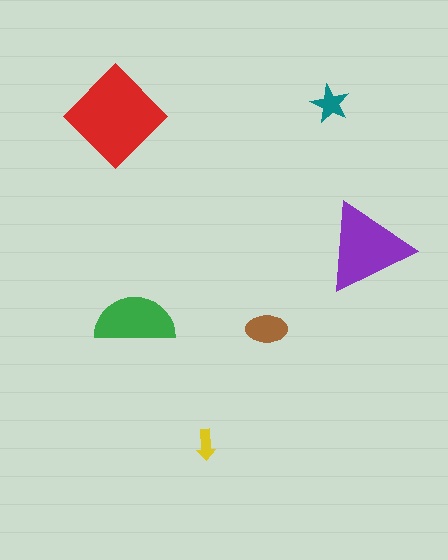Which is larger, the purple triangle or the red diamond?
The red diamond.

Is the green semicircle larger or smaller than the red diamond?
Smaller.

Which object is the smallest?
The yellow arrow.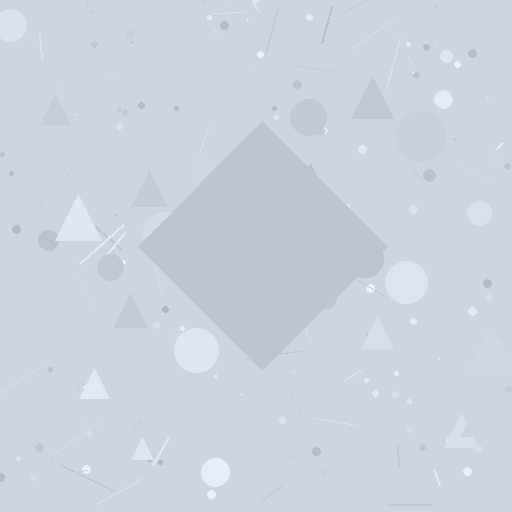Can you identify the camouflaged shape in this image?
The camouflaged shape is a diamond.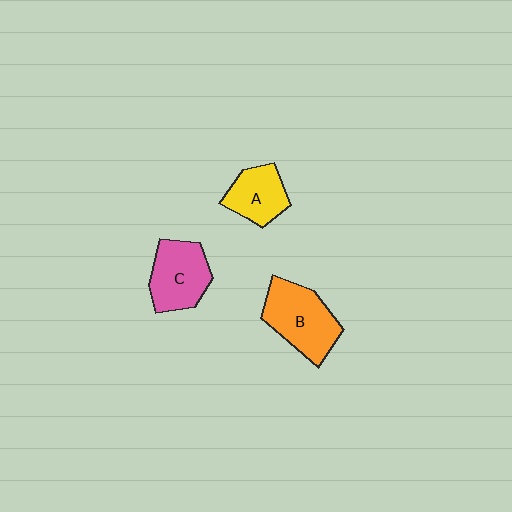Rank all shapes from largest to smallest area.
From largest to smallest: B (orange), C (pink), A (yellow).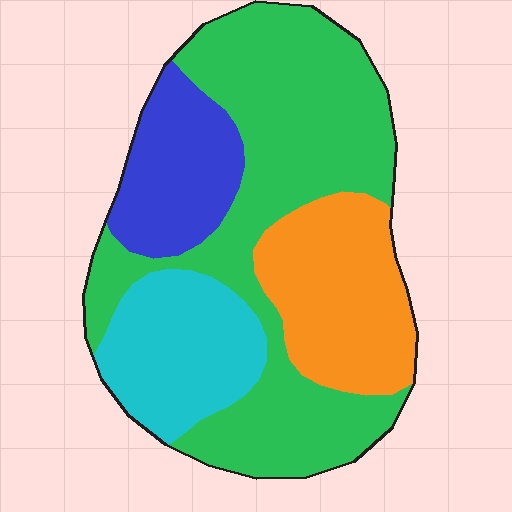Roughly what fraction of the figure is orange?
Orange takes up about one fifth (1/5) of the figure.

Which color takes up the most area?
Green, at roughly 50%.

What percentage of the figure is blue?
Blue covers roughly 15% of the figure.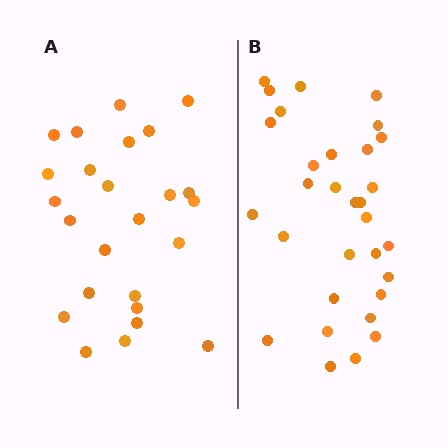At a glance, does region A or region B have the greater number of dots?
Region B (the right region) has more dots.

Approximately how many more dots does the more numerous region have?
Region B has about 6 more dots than region A.